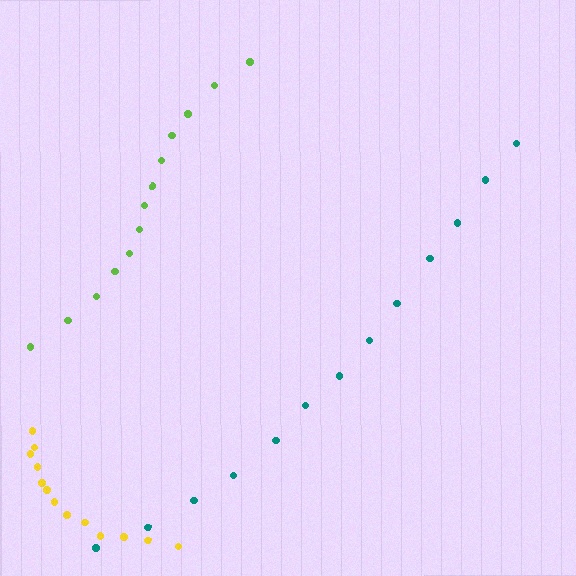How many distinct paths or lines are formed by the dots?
There are 3 distinct paths.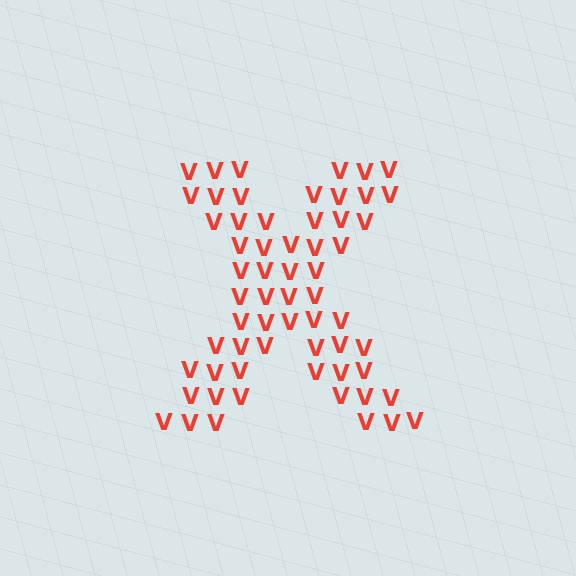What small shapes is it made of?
It is made of small letter V's.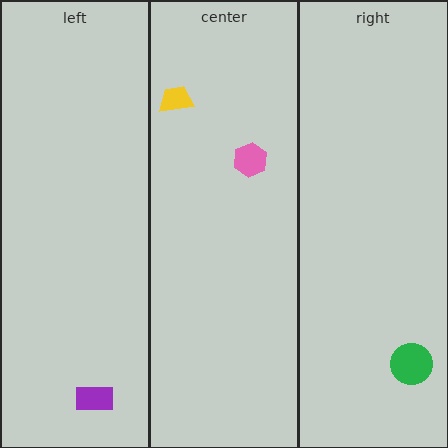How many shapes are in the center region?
2.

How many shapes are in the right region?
1.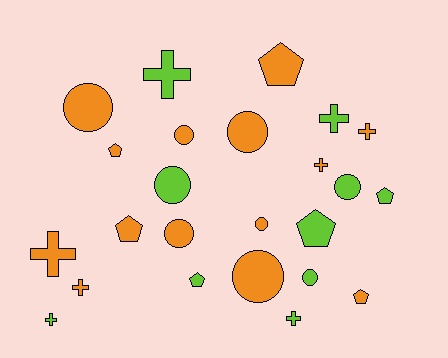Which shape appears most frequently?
Circle, with 9 objects.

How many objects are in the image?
There are 24 objects.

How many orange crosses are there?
There are 4 orange crosses.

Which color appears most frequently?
Orange, with 14 objects.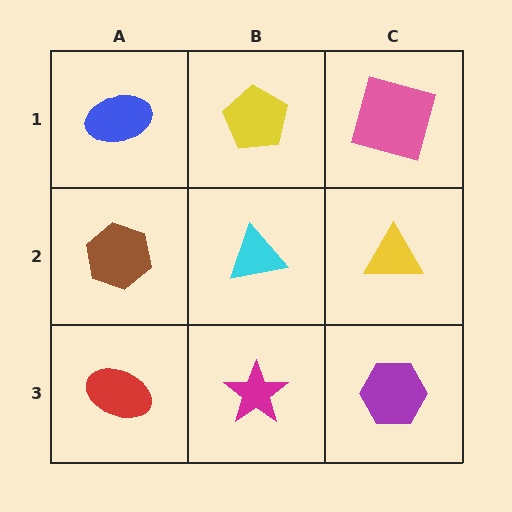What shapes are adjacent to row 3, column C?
A yellow triangle (row 2, column C), a magenta star (row 3, column B).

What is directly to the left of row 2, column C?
A cyan triangle.